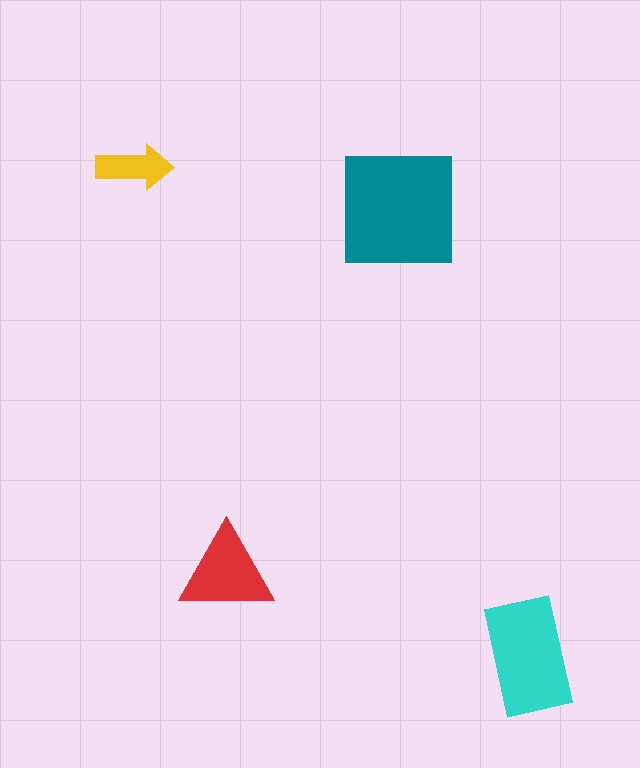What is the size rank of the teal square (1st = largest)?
1st.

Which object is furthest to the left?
The yellow arrow is leftmost.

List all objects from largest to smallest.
The teal square, the cyan rectangle, the red triangle, the yellow arrow.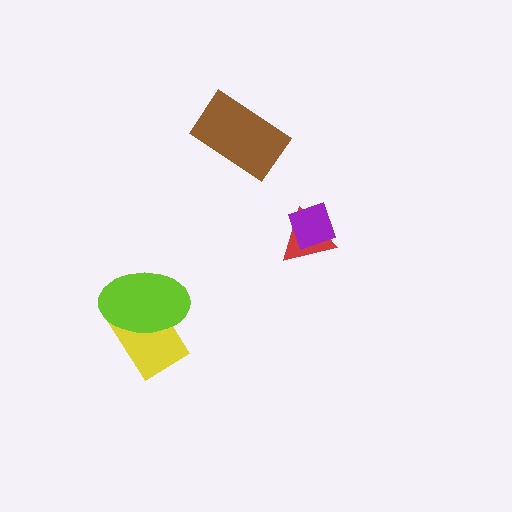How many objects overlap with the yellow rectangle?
1 object overlaps with the yellow rectangle.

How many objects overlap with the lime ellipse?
1 object overlaps with the lime ellipse.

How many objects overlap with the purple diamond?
1 object overlaps with the purple diamond.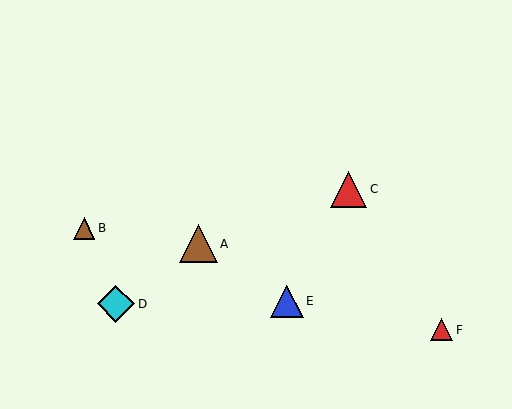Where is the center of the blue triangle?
The center of the blue triangle is at (287, 301).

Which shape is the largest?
The brown triangle (labeled A) is the largest.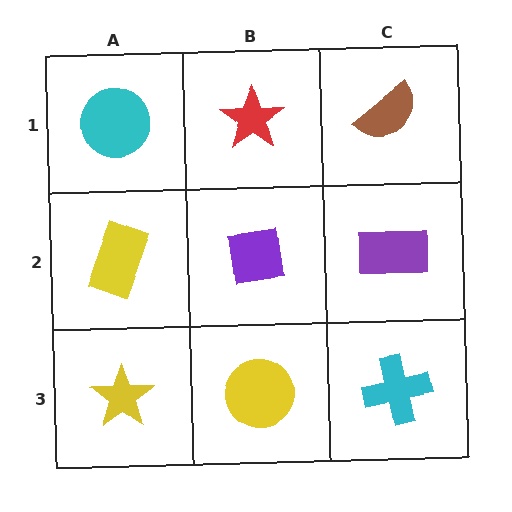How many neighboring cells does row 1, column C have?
2.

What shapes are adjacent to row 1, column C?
A purple rectangle (row 2, column C), a red star (row 1, column B).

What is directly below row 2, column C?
A cyan cross.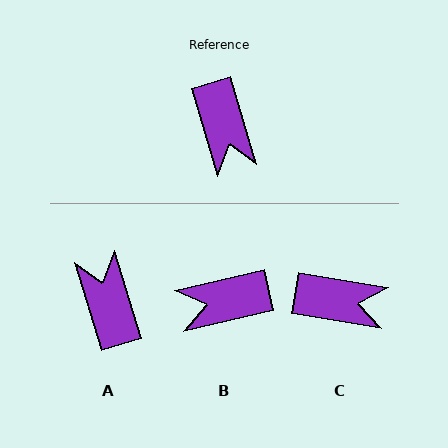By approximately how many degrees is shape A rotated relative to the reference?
Approximately 179 degrees clockwise.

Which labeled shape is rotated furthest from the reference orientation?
A, about 179 degrees away.